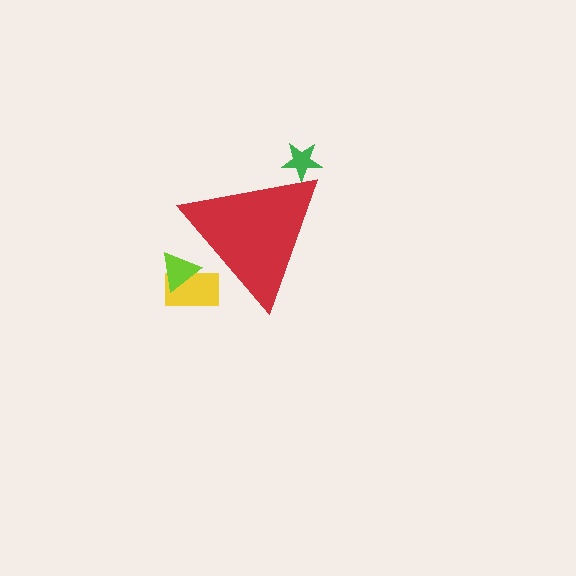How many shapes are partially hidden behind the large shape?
3 shapes are partially hidden.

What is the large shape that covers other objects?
A red triangle.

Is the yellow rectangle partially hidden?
Yes, the yellow rectangle is partially hidden behind the red triangle.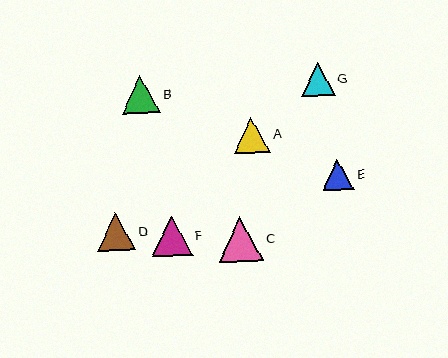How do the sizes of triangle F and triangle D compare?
Triangle F and triangle D are approximately the same size.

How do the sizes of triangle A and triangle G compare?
Triangle A and triangle G are approximately the same size.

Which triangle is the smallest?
Triangle E is the smallest with a size of approximately 32 pixels.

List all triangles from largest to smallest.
From largest to smallest: C, F, D, B, A, G, E.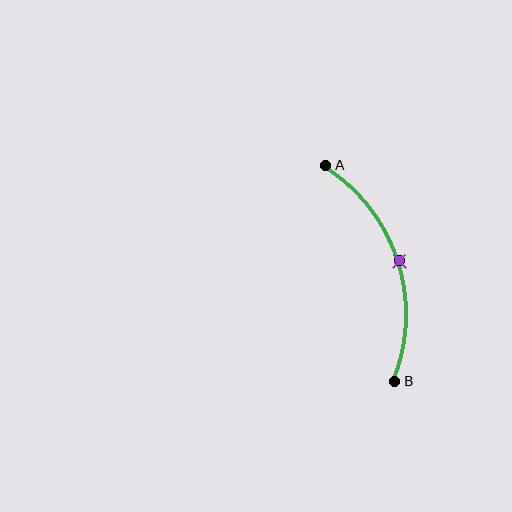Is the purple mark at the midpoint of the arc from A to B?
Yes. The purple mark lies on the arc at equal arc-length from both A and B — it is the arc midpoint.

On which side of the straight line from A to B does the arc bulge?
The arc bulges to the right of the straight line connecting A and B.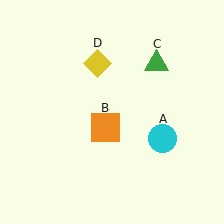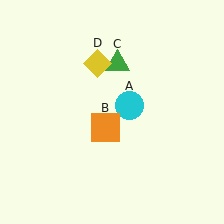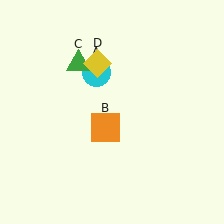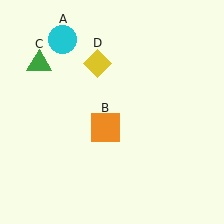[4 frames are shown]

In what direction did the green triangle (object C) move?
The green triangle (object C) moved left.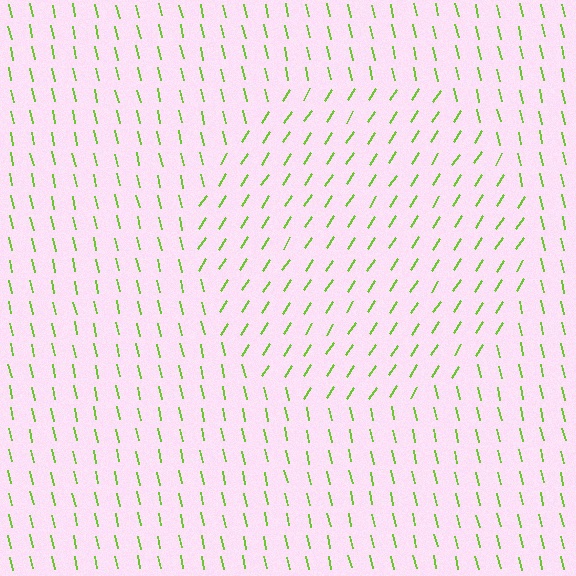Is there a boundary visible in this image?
Yes, there is a texture boundary formed by a change in line orientation.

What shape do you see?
I see a circle.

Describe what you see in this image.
The image is filled with small lime line segments. A circle region in the image has lines oriented differently from the surrounding lines, creating a visible texture boundary.